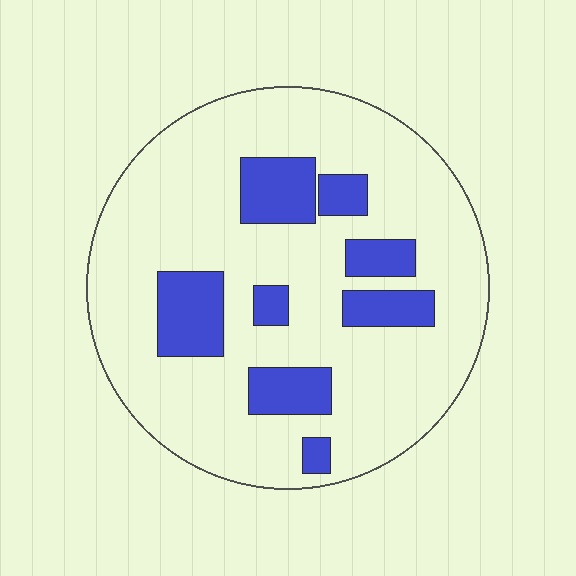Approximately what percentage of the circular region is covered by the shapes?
Approximately 20%.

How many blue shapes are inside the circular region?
8.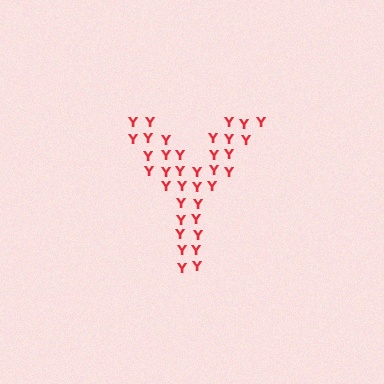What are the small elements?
The small elements are letter Y's.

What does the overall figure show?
The overall figure shows the letter Y.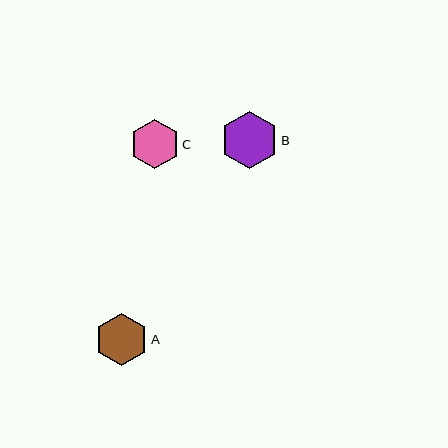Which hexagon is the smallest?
Hexagon C is the smallest with a size of approximately 49 pixels.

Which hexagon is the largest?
Hexagon B is the largest with a size of approximately 57 pixels.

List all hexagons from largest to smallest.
From largest to smallest: B, A, C.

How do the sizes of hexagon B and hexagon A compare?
Hexagon B and hexagon A are approximately the same size.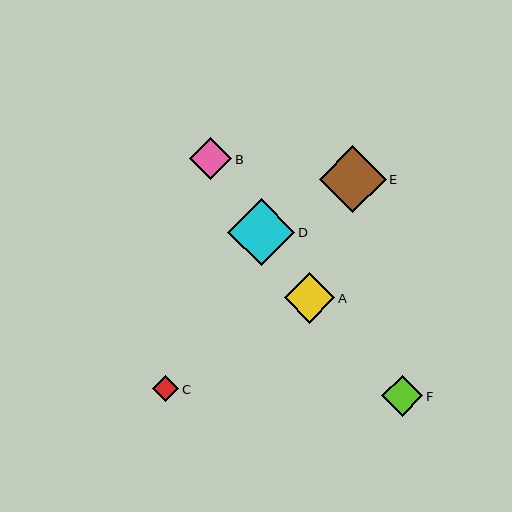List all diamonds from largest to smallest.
From largest to smallest: D, E, A, B, F, C.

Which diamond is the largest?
Diamond D is the largest with a size of approximately 67 pixels.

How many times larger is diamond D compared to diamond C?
Diamond D is approximately 2.6 times the size of diamond C.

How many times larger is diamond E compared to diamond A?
Diamond E is approximately 1.3 times the size of diamond A.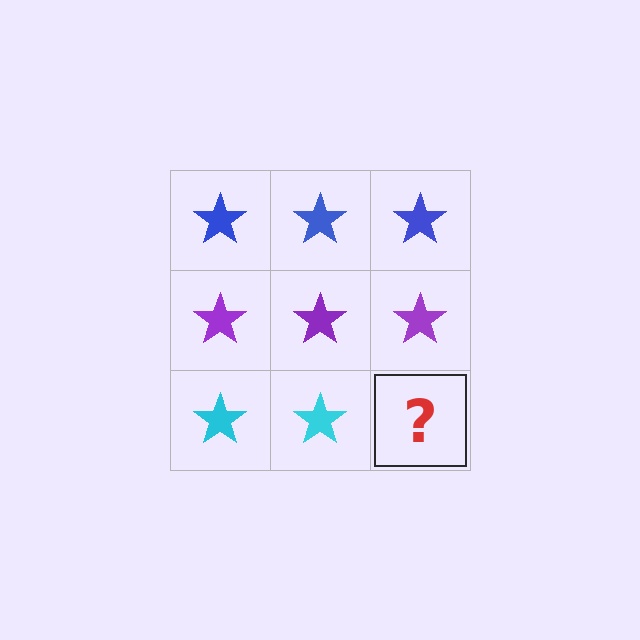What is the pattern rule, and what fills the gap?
The rule is that each row has a consistent color. The gap should be filled with a cyan star.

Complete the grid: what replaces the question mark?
The question mark should be replaced with a cyan star.